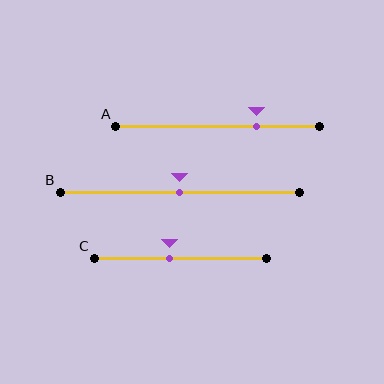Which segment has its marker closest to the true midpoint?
Segment B has its marker closest to the true midpoint.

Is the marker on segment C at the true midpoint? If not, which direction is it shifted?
No, the marker on segment C is shifted to the left by about 6% of the segment length.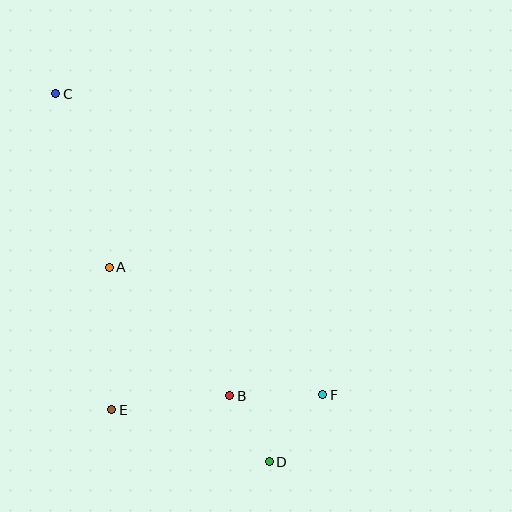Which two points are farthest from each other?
Points C and D are farthest from each other.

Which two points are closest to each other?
Points B and D are closest to each other.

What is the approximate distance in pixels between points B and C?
The distance between B and C is approximately 349 pixels.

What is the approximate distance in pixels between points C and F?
The distance between C and F is approximately 403 pixels.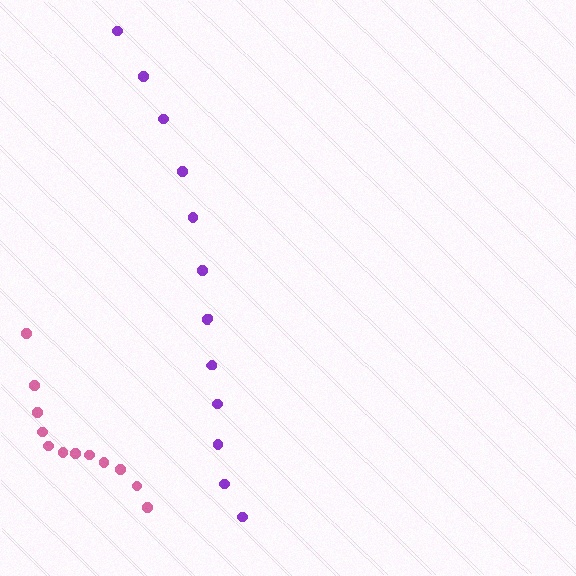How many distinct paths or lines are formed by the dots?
There are 2 distinct paths.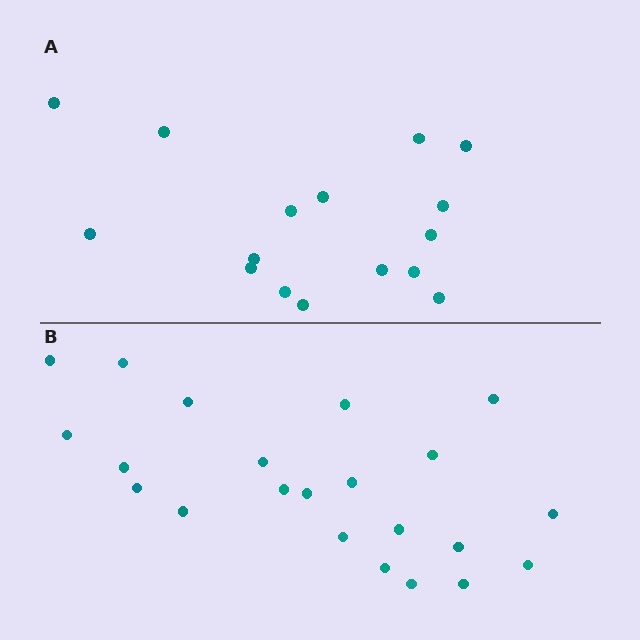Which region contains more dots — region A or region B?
Region B (the bottom region) has more dots.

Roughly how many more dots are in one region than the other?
Region B has about 6 more dots than region A.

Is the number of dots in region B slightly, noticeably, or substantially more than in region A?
Region B has noticeably more, but not dramatically so. The ratio is roughly 1.4 to 1.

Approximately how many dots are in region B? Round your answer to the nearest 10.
About 20 dots. (The exact count is 22, which rounds to 20.)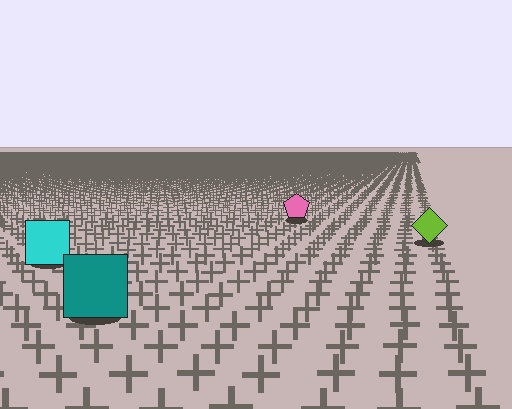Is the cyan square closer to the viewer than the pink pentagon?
Yes. The cyan square is closer — you can tell from the texture gradient: the ground texture is coarser near it.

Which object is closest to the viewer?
The teal square is closest. The texture marks near it are larger and more spread out.